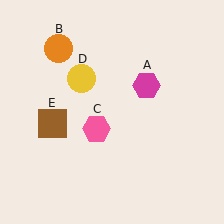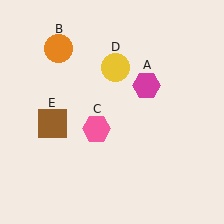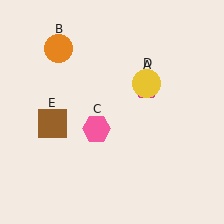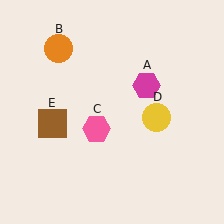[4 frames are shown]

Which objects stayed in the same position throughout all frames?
Magenta hexagon (object A) and orange circle (object B) and pink hexagon (object C) and brown square (object E) remained stationary.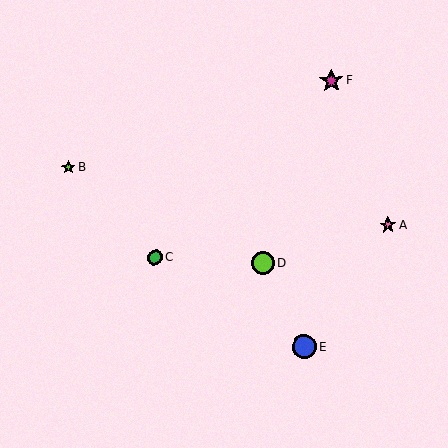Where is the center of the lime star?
The center of the lime star is at (68, 168).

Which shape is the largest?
The blue circle (labeled E) is the largest.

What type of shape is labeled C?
Shape C is a green circle.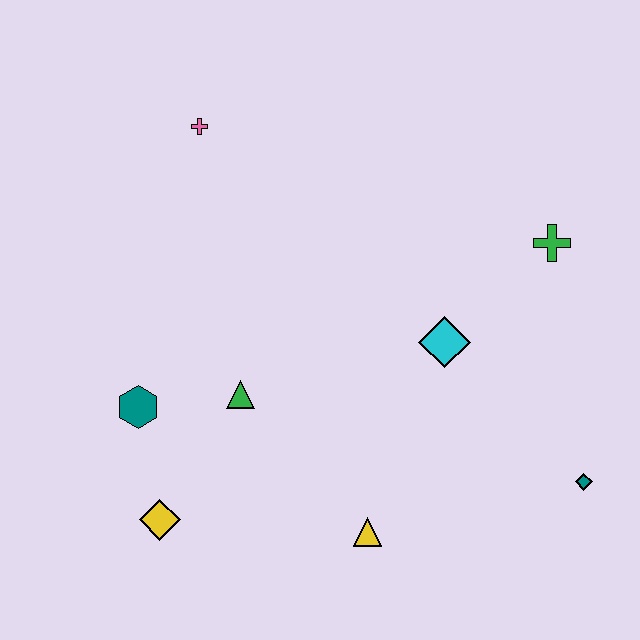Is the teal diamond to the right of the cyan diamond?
Yes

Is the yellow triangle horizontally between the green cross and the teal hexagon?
Yes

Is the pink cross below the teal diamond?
No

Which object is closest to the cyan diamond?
The green cross is closest to the cyan diamond.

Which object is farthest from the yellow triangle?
The pink cross is farthest from the yellow triangle.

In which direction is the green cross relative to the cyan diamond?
The green cross is to the right of the cyan diamond.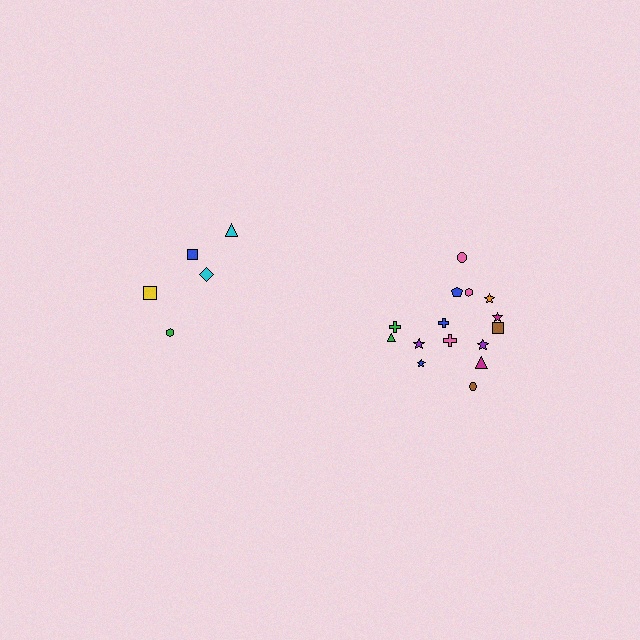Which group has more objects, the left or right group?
The right group.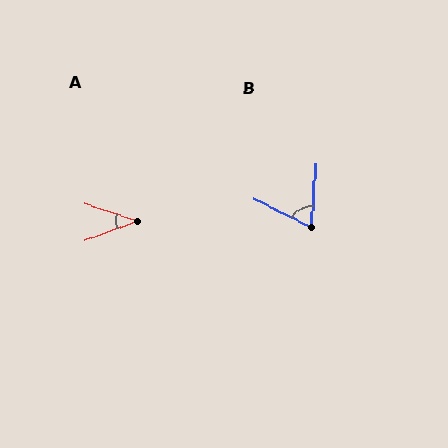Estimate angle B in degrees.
Approximately 68 degrees.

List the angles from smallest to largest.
A (39°), B (68°).